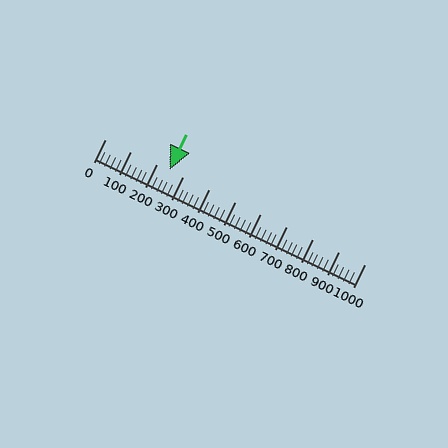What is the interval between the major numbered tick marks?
The major tick marks are spaced 100 units apart.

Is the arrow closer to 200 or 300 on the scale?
The arrow is closer to 200.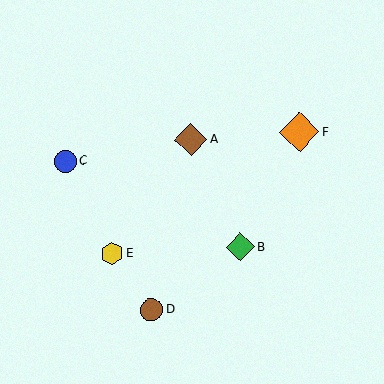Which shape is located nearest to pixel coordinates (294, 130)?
The orange diamond (labeled F) at (299, 132) is nearest to that location.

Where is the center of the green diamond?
The center of the green diamond is at (240, 247).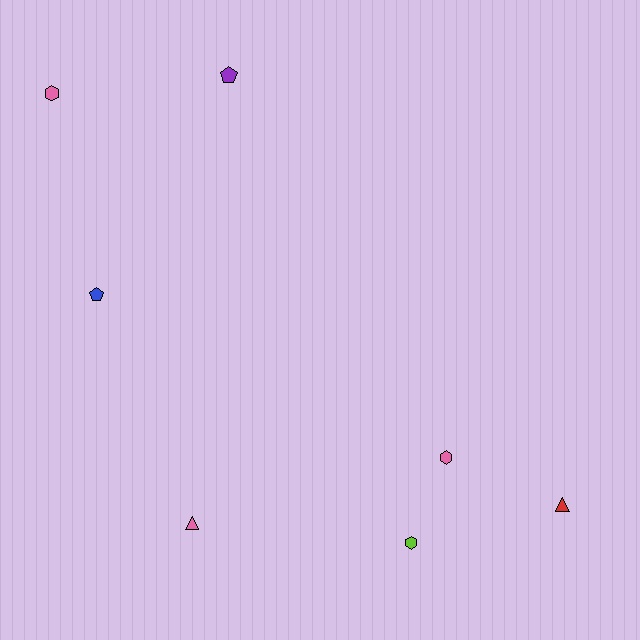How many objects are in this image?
There are 7 objects.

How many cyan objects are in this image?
There are no cyan objects.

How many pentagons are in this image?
There are 2 pentagons.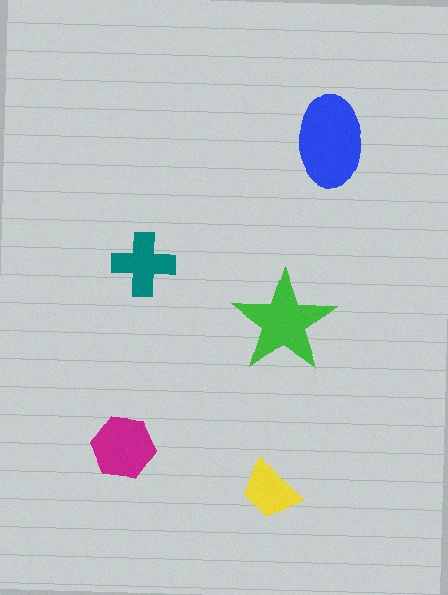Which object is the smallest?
The yellow trapezoid.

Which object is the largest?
The blue ellipse.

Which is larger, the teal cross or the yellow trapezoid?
The teal cross.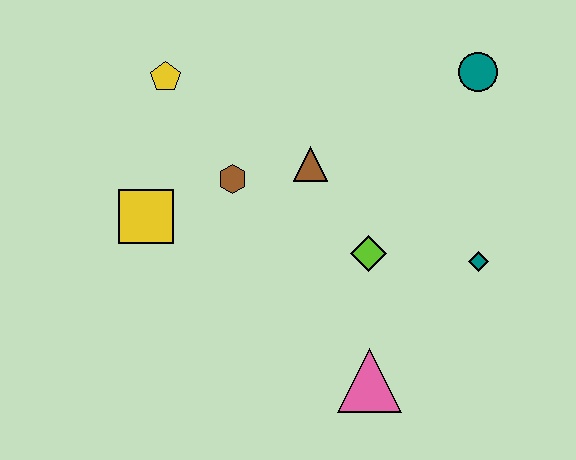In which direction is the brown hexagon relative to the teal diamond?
The brown hexagon is to the left of the teal diamond.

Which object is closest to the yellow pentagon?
The brown hexagon is closest to the yellow pentagon.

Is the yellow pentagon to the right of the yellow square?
Yes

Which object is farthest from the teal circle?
The yellow square is farthest from the teal circle.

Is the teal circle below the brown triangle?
No